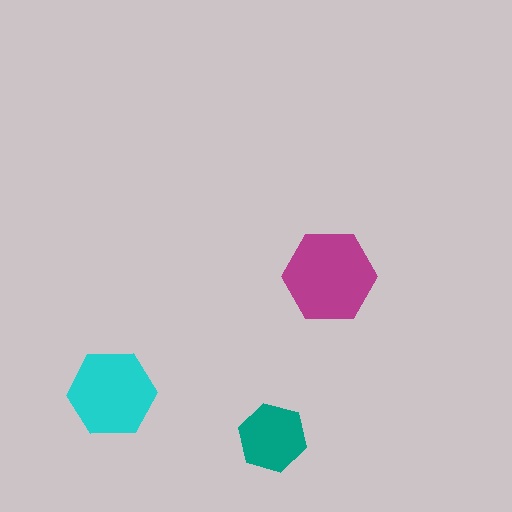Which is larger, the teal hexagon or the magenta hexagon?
The magenta one.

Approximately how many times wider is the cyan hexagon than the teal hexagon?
About 1.5 times wider.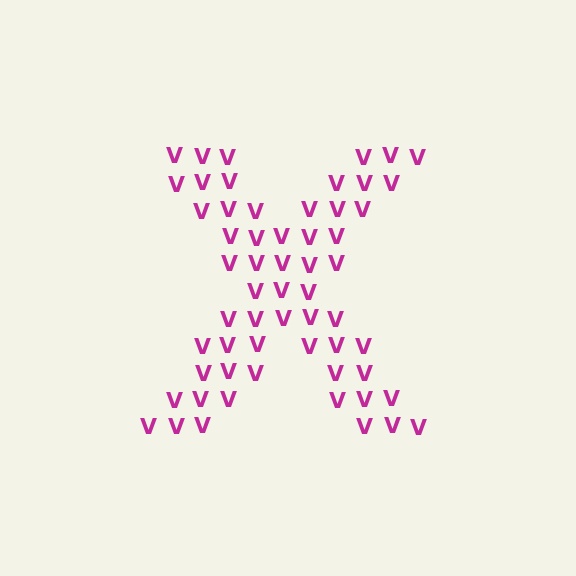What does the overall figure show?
The overall figure shows the letter X.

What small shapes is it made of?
It is made of small letter V's.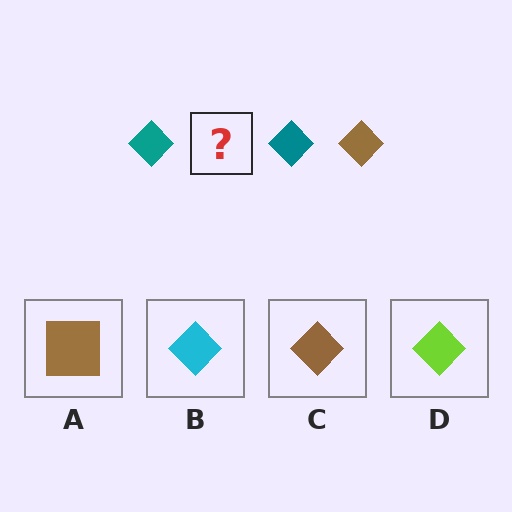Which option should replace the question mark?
Option C.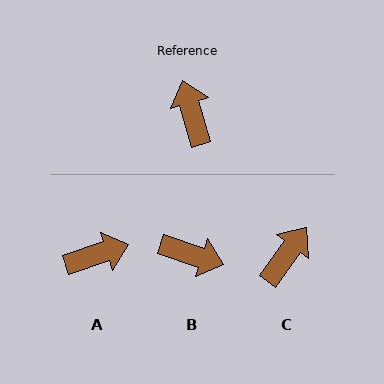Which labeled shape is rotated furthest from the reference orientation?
B, about 124 degrees away.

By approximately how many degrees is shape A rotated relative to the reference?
Approximately 88 degrees clockwise.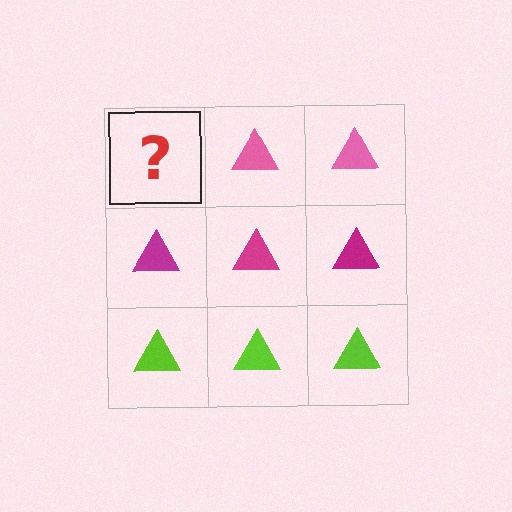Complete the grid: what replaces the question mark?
The question mark should be replaced with a pink triangle.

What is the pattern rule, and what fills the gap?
The rule is that each row has a consistent color. The gap should be filled with a pink triangle.